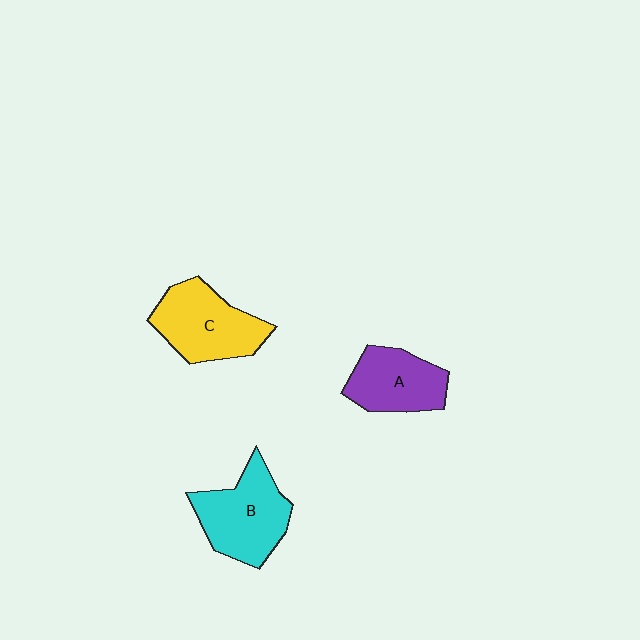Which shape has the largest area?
Shape B (cyan).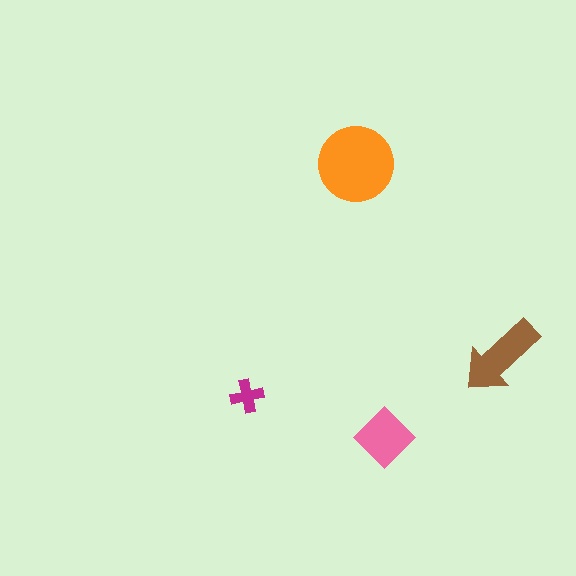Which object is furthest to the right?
The brown arrow is rightmost.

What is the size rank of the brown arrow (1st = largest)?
2nd.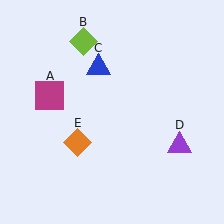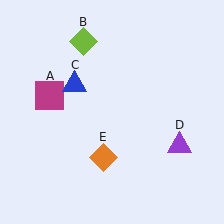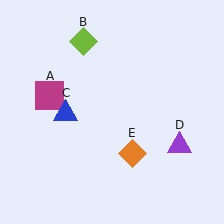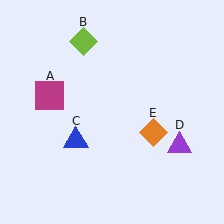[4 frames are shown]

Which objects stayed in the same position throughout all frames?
Magenta square (object A) and lime diamond (object B) and purple triangle (object D) remained stationary.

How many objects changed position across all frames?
2 objects changed position: blue triangle (object C), orange diamond (object E).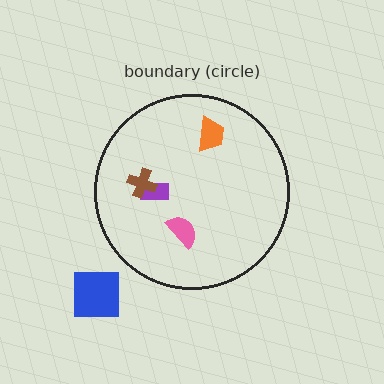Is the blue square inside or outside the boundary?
Outside.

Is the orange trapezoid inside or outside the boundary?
Inside.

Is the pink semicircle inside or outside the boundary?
Inside.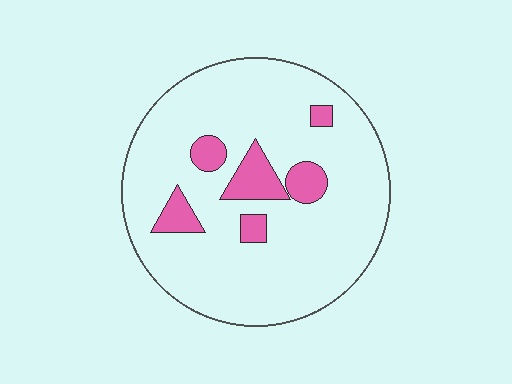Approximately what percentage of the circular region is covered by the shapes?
Approximately 15%.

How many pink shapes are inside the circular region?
6.